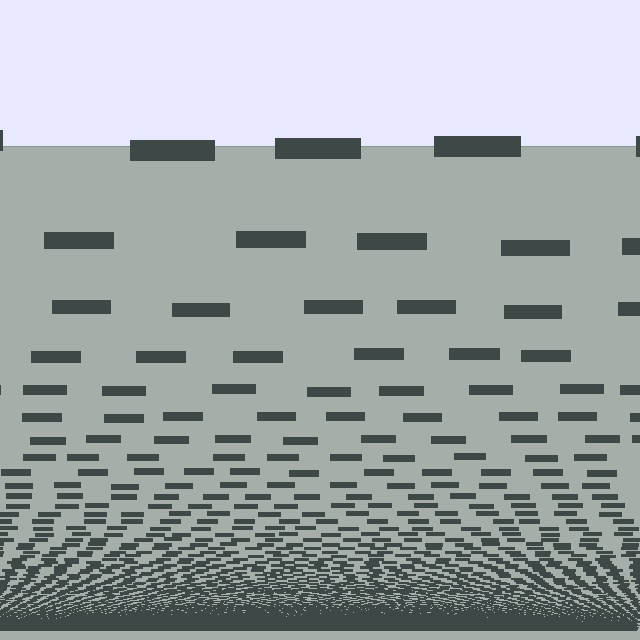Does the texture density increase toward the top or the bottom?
Density increases toward the bottom.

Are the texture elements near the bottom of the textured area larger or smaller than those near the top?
Smaller. The gradient is inverted — elements near the bottom are smaller and denser.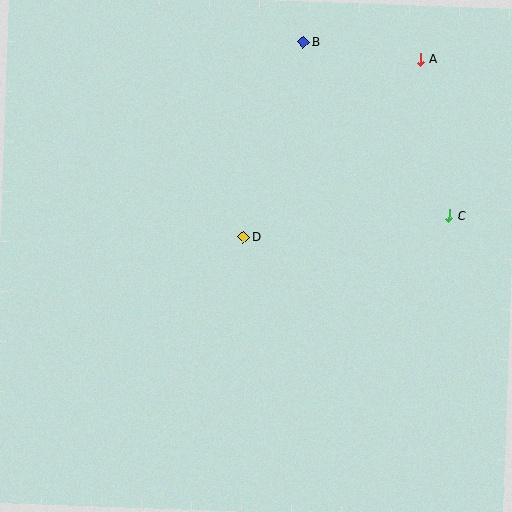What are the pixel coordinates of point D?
Point D is at (243, 237).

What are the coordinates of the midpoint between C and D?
The midpoint between C and D is at (346, 226).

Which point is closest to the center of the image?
Point D at (243, 237) is closest to the center.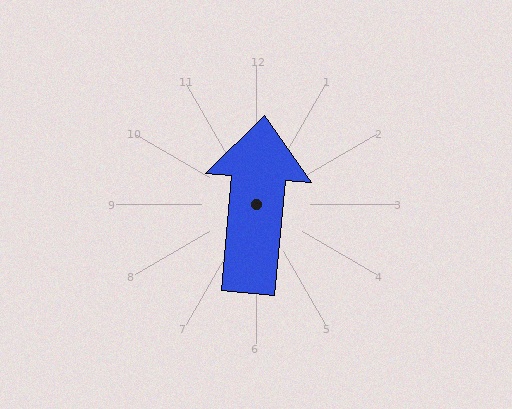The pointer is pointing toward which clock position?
Roughly 12 o'clock.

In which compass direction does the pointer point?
North.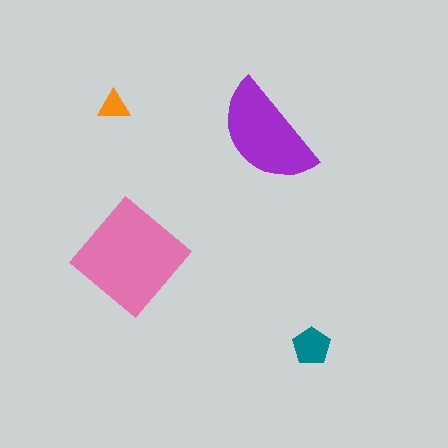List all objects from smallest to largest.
The orange triangle, the teal pentagon, the purple semicircle, the pink diamond.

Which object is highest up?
The orange triangle is topmost.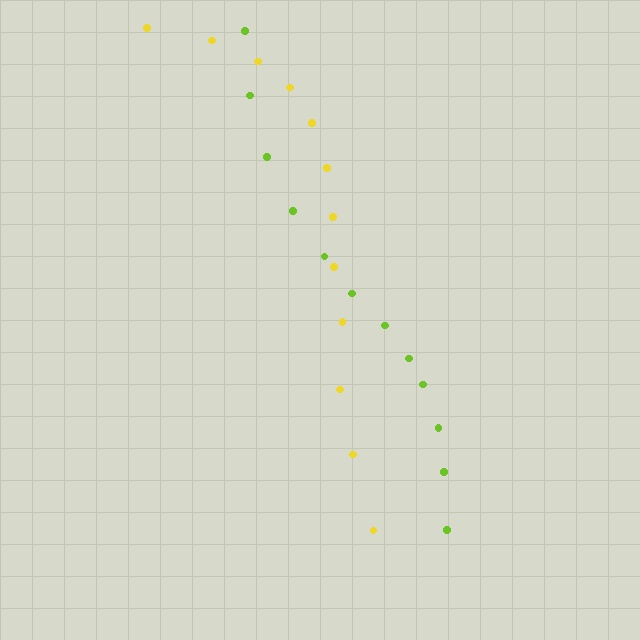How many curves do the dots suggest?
There are 2 distinct paths.